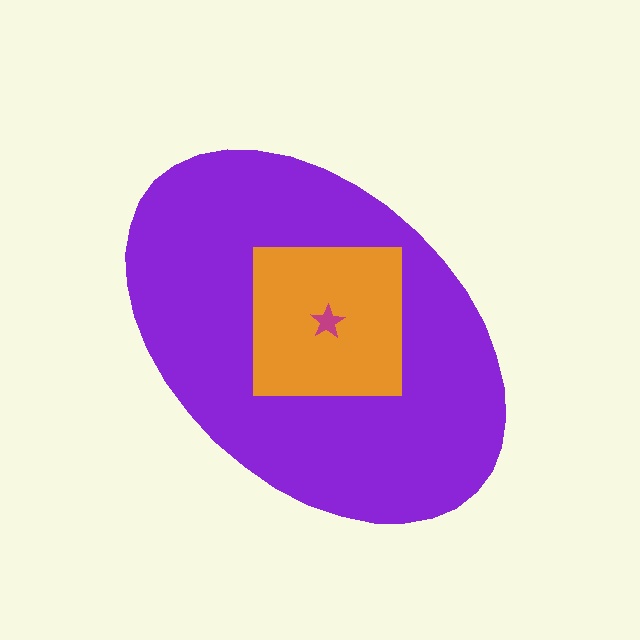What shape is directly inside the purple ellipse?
The orange square.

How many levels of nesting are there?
3.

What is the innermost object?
The magenta star.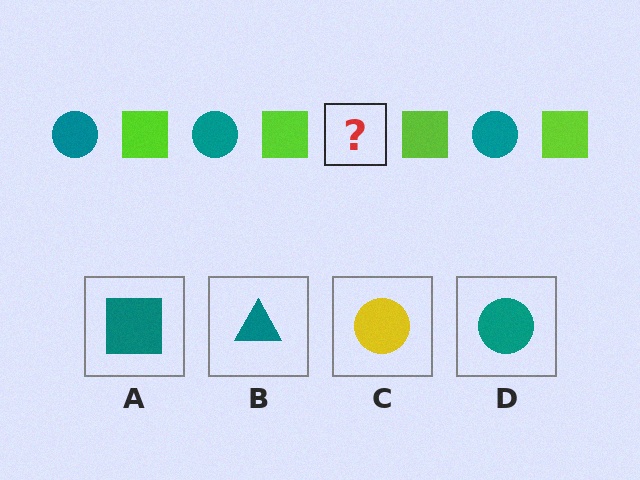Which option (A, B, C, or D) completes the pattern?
D.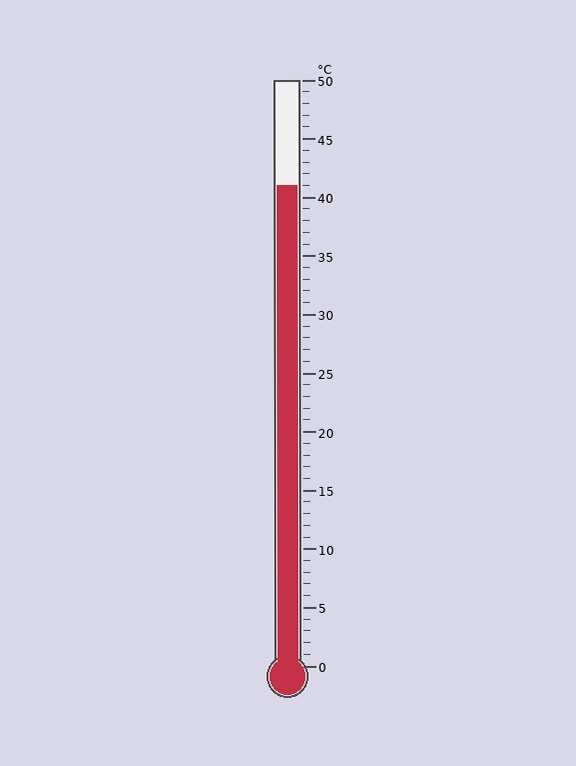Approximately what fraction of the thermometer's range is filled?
The thermometer is filled to approximately 80% of its range.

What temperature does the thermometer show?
The thermometer shows approximately 41°C.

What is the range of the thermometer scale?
The thermometer scale ranges from 0°C to 50°C.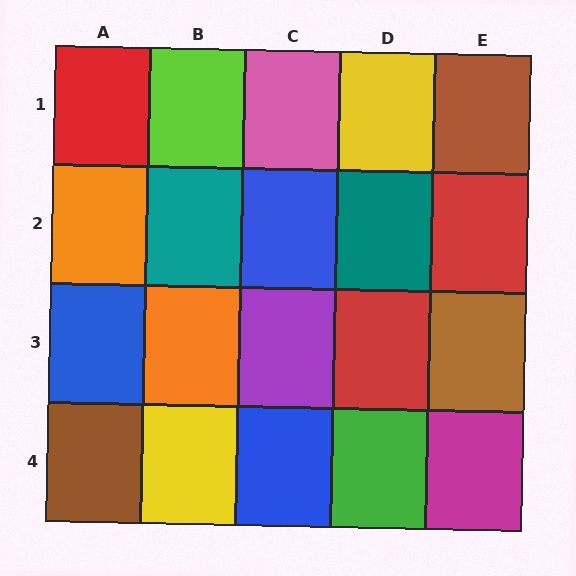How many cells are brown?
3 cells are brown.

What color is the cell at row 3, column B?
Orange.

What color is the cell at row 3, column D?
Red.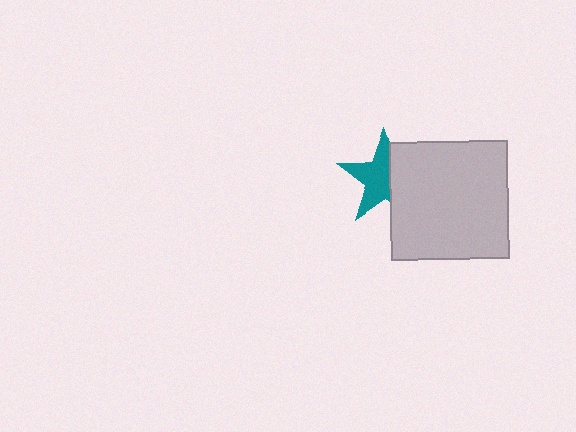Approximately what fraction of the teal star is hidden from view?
Roughly 42% of the teal star is hidden behind the light gray square.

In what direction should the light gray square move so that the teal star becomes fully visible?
The light gray square should move right. That is the shortest direction to clear the overlap and leave the teal star fully visible.